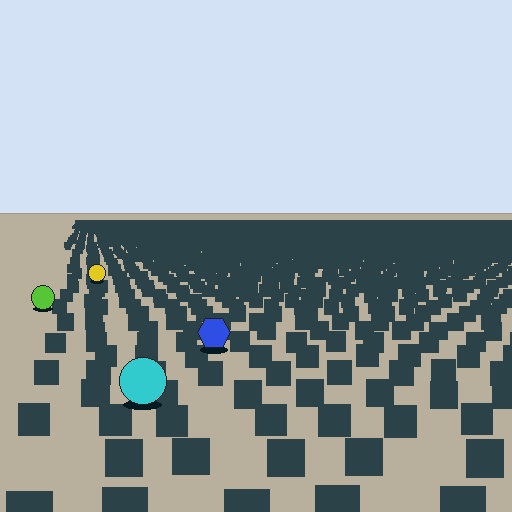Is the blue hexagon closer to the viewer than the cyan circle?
No. The cyan circle is closer — you can tell from the texture gradient: the ground texture is coarser near it.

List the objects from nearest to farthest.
From nearest to farthest: the cyan circle, the blue hexagon, the lime circle, the yellow circle.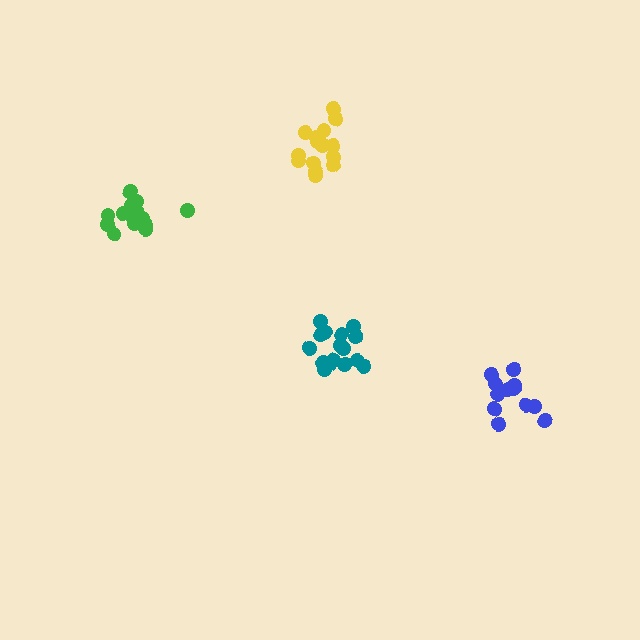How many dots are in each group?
Group 1: 12 dots, Group 2: 15 dots, Group 3: 15 dots, Group 4: 16 dots (58 total).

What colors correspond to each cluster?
The clusters are colored: blue, yellow, green, teal.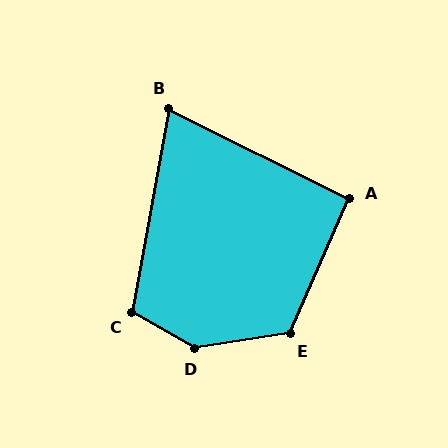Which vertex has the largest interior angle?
D, at approximately 141 degrees.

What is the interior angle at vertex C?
Approximately 109 degrees (obtuse).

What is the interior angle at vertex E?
Approximately 123 degrees (obtuse).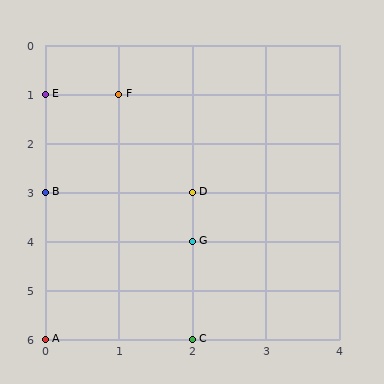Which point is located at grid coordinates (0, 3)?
Point B is at (0, 3).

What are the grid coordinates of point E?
Point E is at grid coordinates (0, 1).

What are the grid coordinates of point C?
Point C is at grid coordinates (2, 6).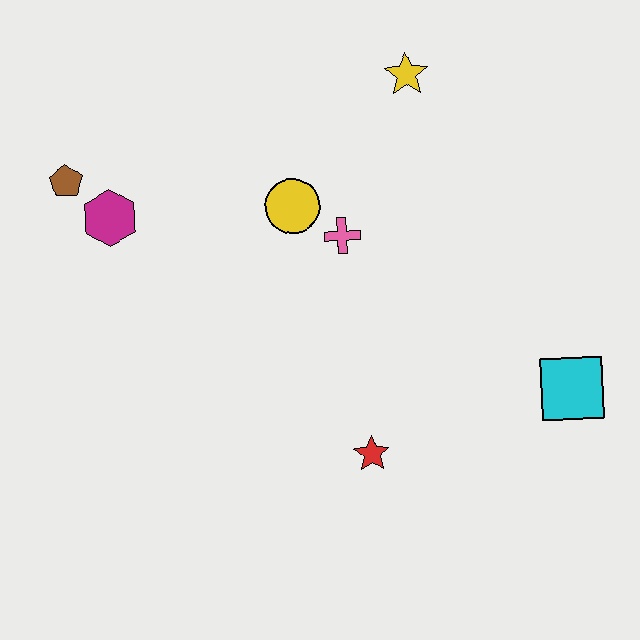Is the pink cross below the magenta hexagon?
Yes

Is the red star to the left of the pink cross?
No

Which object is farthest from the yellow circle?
The cyan square is farthest from the yellow circle.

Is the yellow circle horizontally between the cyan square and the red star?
No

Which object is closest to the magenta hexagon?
The brown pentagon is closest to the magenta hexagon.